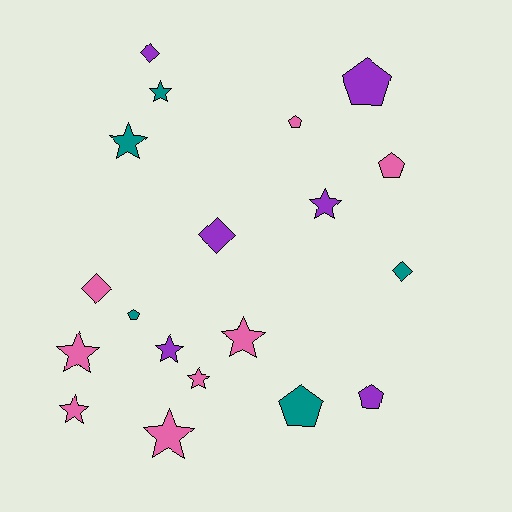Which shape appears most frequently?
Star, with 9 objects.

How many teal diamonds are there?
There is 1 teal diamond.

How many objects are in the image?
There are 19 objects.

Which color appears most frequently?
Pink, with 8 objects.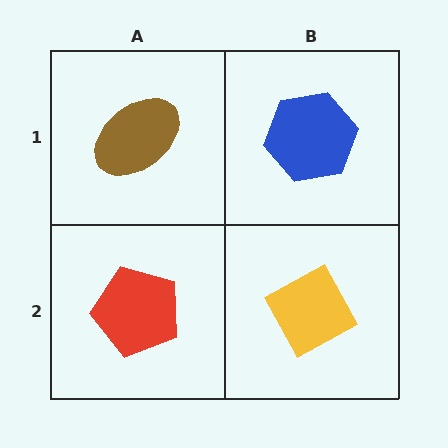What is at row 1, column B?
A blue hexagon.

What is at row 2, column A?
A red pentagon.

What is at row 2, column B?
A yellow diamond.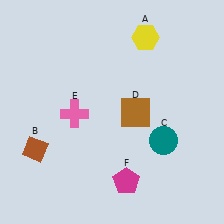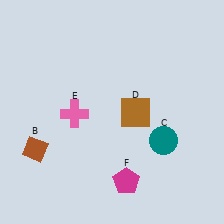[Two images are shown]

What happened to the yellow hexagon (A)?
The yellow hexagon (A) was removed in Image 2. It was in the top-right area of Image 1.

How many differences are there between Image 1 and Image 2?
There is 1 difference between the two images.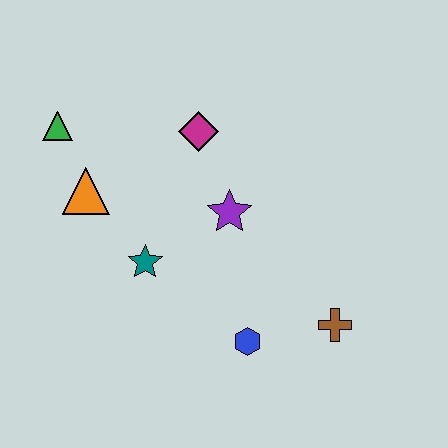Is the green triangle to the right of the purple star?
No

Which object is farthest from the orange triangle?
The brown cross is farthest from the orange triangle.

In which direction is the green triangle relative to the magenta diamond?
The green triangle is to the left of the magenta diamond.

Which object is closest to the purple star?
The magenta diamond is closest to the purple star.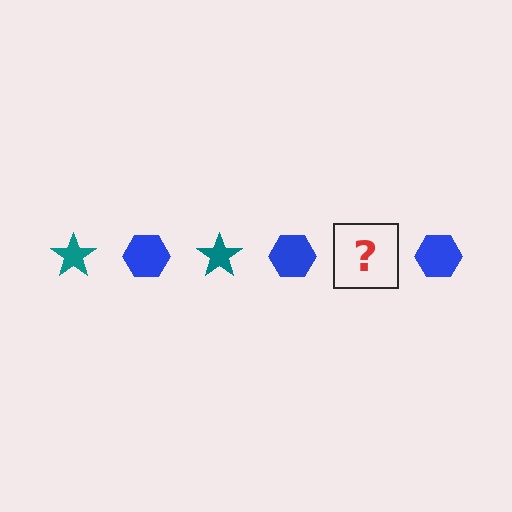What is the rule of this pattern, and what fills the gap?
The rule is that the pattern alternates between teal star and blue hexagon. The gap should be filled with a teal star.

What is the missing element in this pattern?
The missing element is a teal star.